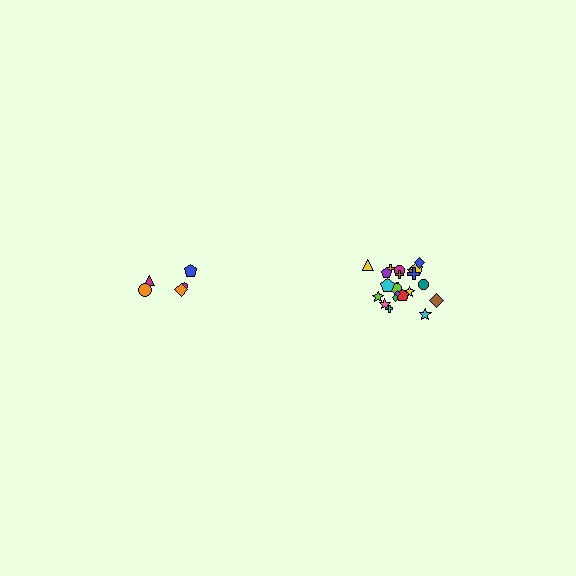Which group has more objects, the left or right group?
The right group.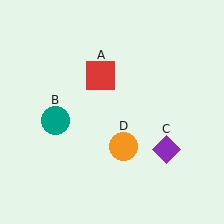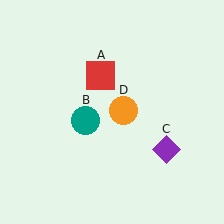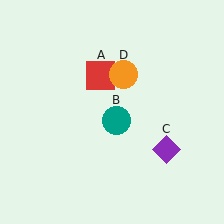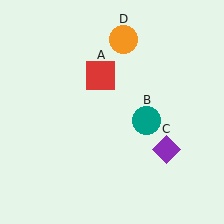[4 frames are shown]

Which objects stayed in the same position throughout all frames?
Red square (object A) and purple diamond (object C) remained stationary.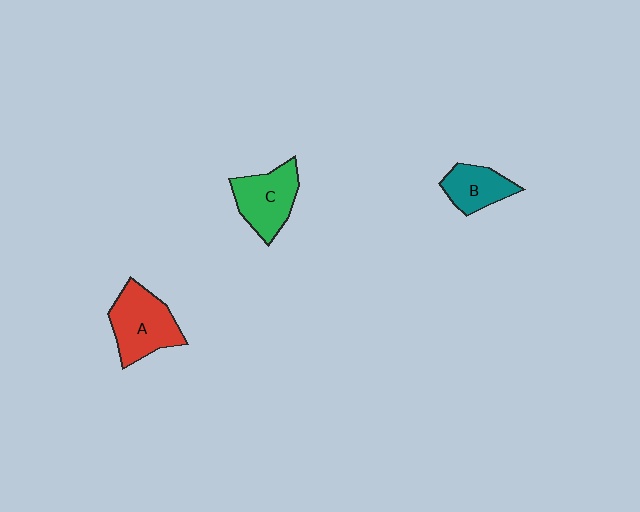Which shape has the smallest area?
Shape B (teal).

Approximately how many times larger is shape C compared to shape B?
Approximately 1.4 times.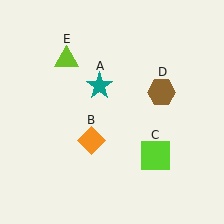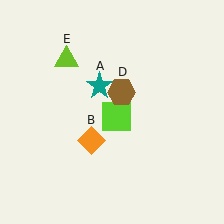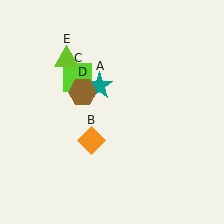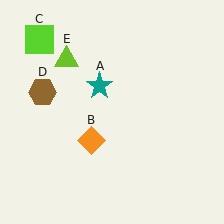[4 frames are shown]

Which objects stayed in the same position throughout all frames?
Teal star (object A) and orange diamond (object B) and lime triangle (object E) remained stationary.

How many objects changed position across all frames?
2 objects changed position: lime square (object C), brown hexagon (object D).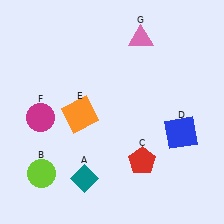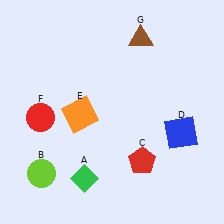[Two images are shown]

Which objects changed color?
A changed from teal to green. F changed from magenta to red. G changed from pink to brown.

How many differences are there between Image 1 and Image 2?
There are 3 differences between the two images.